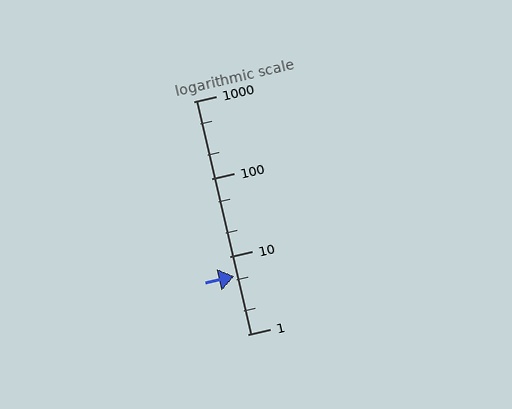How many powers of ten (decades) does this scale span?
The scale spans 3 decades, from 1 to 1000.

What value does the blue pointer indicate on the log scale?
The pointer indicates approximately 5.6.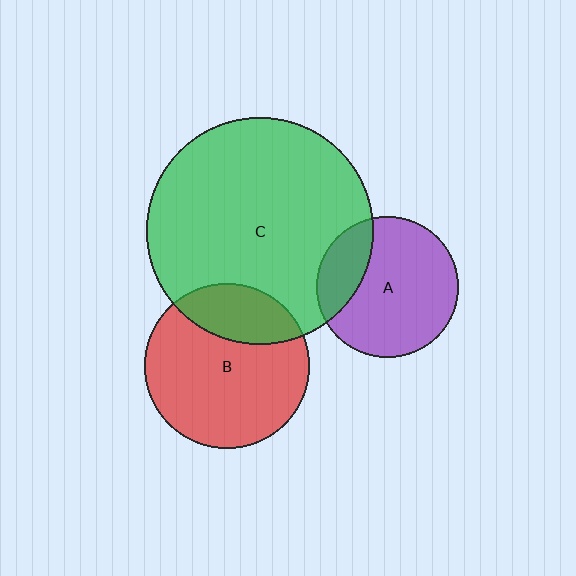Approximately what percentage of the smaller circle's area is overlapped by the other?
Approximately 25%.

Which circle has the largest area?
Circle C (green).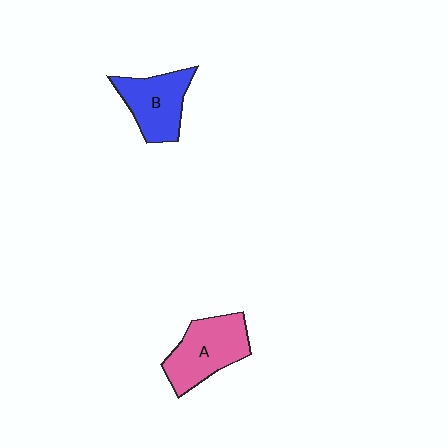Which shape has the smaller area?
Shape B (blue).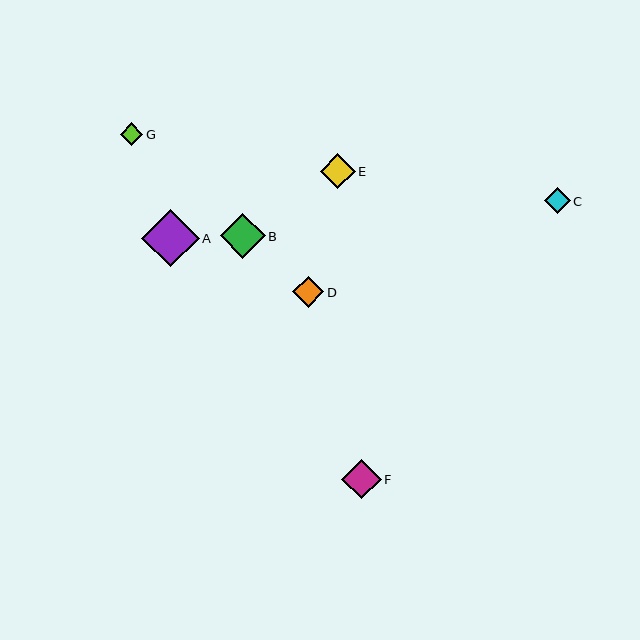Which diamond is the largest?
Diamond A is the largest with a size of approximately 58 pixels.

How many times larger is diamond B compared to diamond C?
Diamond B is approximately 1.7 times the size of diamond C.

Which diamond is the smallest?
Diamond G is the smallest with a size of approximately 22 pixels.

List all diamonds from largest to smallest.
From largest to smallest: A, B, F, E, D, C, G.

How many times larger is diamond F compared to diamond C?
Diamond F is approximately 1.5 times the size of diamond C.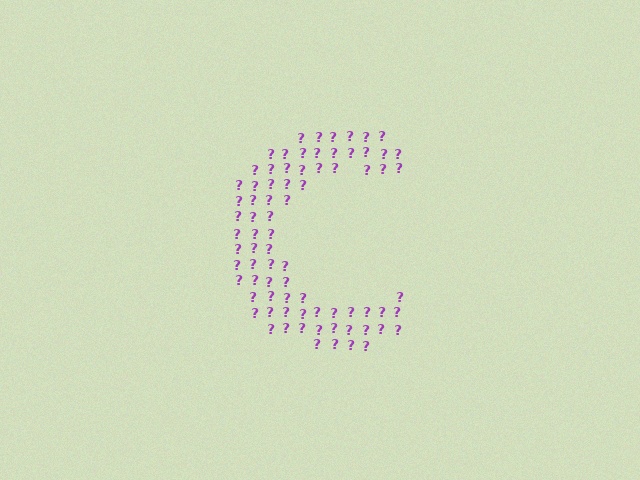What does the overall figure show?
The overall figure shows the letter C.